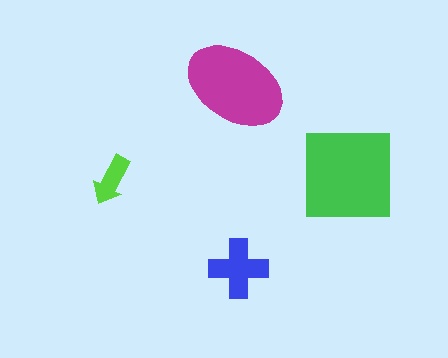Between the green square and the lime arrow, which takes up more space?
The green square.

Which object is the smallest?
The lime arrow.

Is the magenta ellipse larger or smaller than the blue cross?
Larger.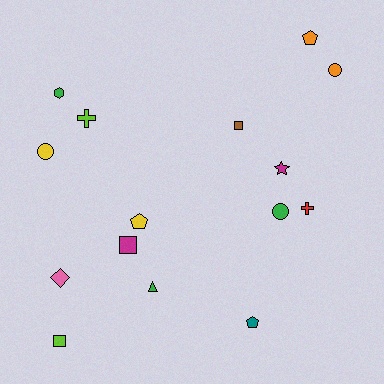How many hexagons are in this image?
There is 1 hexagon.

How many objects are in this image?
There are 15 objects.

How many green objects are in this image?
There are 3 green objects.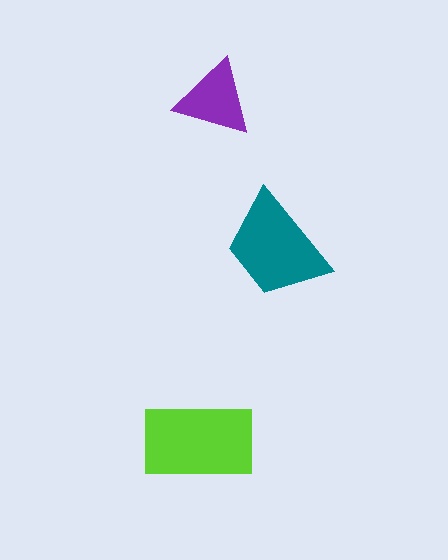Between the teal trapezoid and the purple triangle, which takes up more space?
The teal trapezoid.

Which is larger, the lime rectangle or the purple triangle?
The lime rectangle.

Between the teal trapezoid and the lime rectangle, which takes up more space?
The lime rectangle.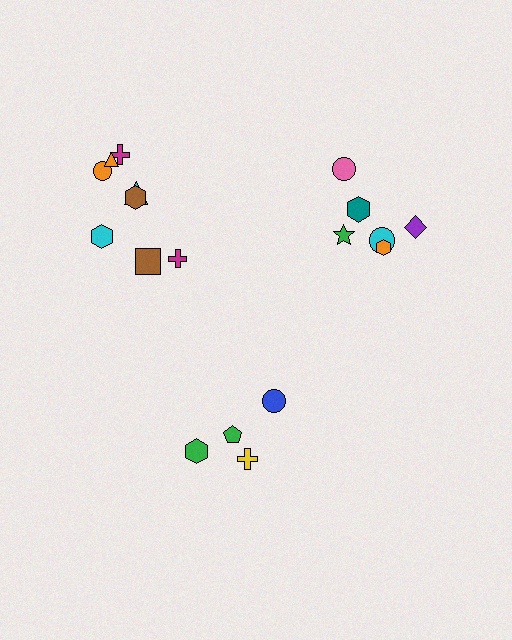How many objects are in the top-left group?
There are 8 objects.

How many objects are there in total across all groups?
There are 18 objects.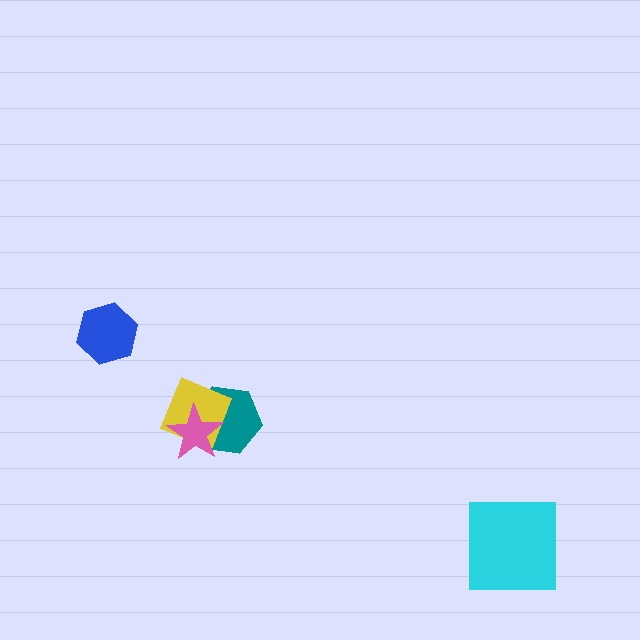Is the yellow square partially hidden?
Yes, it is partially covered by another shape.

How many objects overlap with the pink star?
2 objects overlap with the pink star.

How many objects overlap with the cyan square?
0 objects overlap with the cyan square.